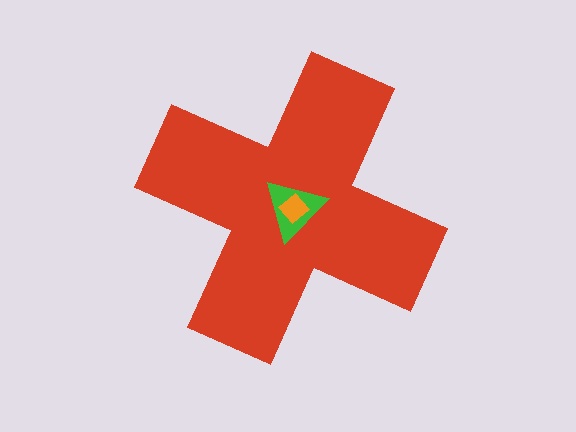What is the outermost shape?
The red cross.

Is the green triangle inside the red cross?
Yes.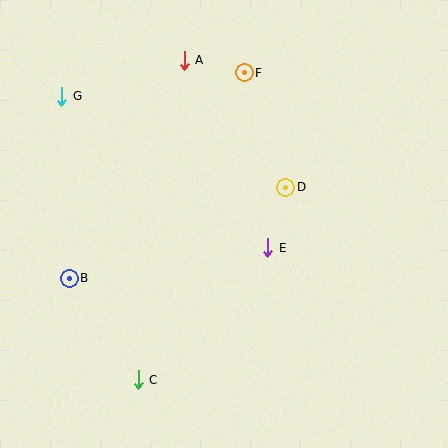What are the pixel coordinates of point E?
Point E is at (268, 248).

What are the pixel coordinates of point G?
Point G is at (62, 96).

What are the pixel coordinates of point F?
Point F is at (244, 73).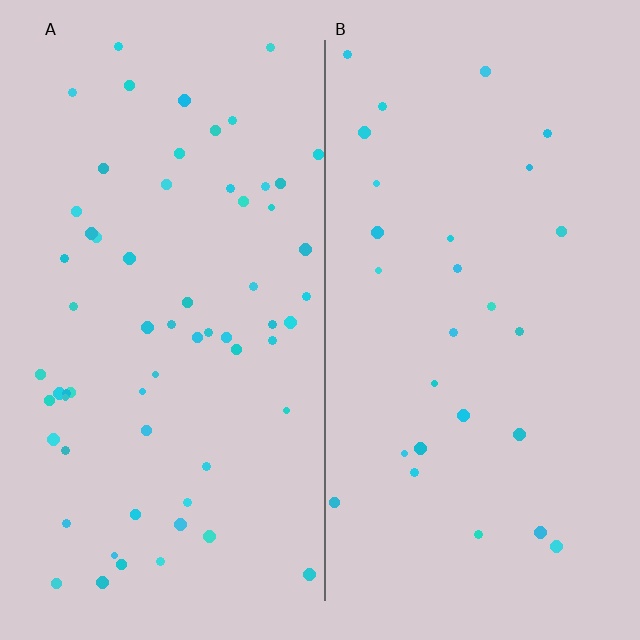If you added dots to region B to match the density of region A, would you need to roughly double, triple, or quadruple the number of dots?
Approximately double.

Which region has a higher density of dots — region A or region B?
A (the left).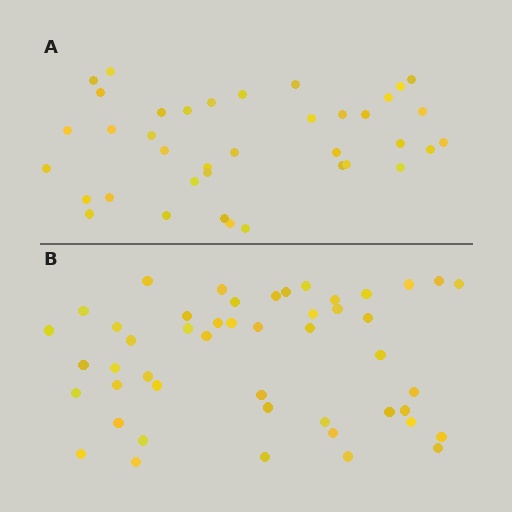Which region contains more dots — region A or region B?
Region B (the bottom region) has more dots.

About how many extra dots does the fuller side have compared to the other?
Region B has roughly 10 or so more dots than region A.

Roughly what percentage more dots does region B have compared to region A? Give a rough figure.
About 25% more.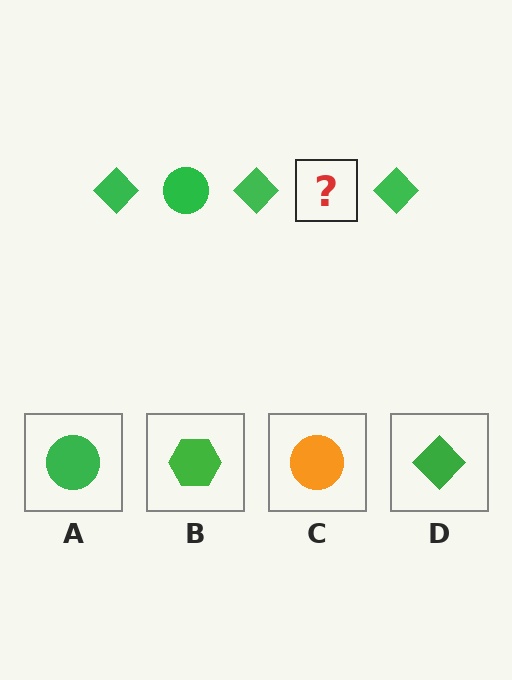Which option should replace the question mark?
Option A.